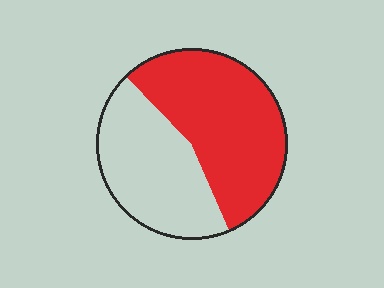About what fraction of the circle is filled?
About three fifths (3/5).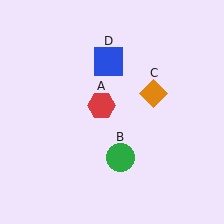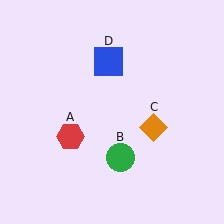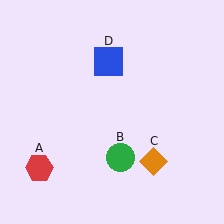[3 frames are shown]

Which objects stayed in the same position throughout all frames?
Green circle (object B) and blue square (object D) remained stationary.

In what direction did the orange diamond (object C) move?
The orange diamond (object C) moved down.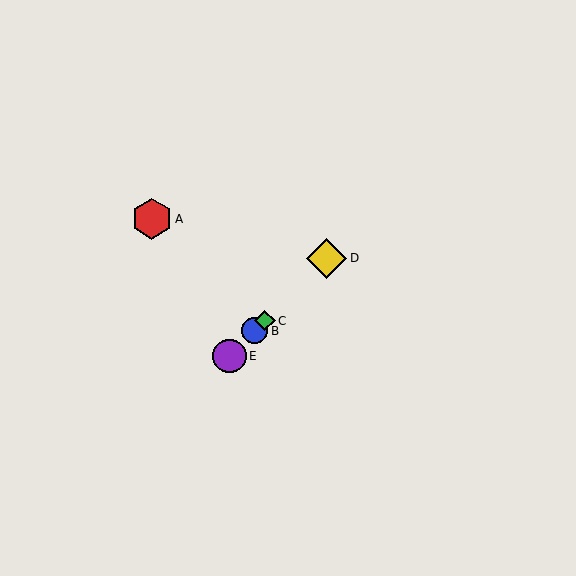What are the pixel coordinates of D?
Object D is at (327, 258).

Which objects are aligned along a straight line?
Objects B, C, D, E are aligned along a straight line.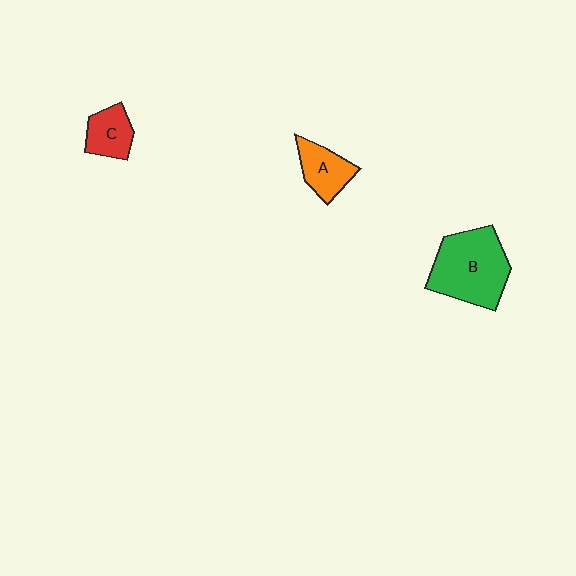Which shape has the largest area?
Shape B (green).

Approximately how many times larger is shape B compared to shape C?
Approximately 2.4 times.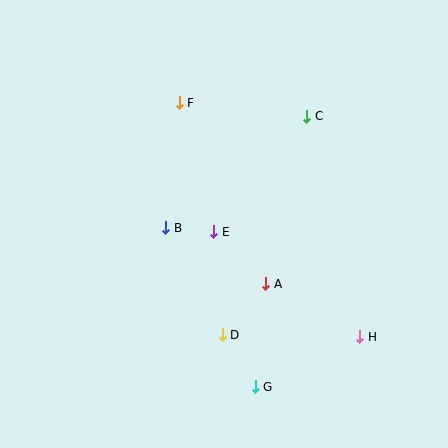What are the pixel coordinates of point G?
Point G is at (255, 387).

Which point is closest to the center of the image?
Point E at (214, 232) is closest to the center.